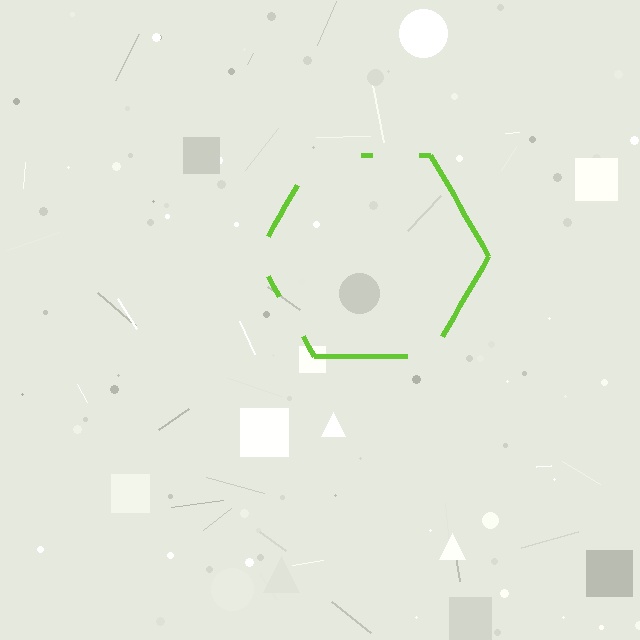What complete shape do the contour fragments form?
The contour fragments form a hexagon.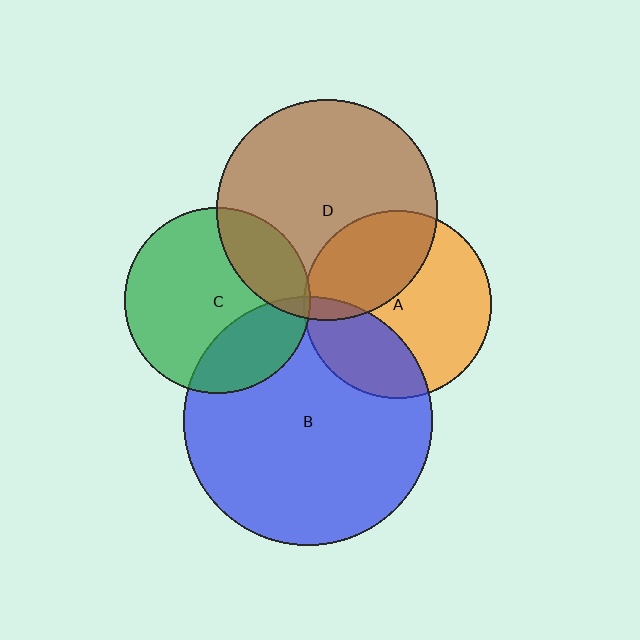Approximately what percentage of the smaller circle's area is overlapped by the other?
Approximately 35%.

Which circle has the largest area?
Circle B (blue).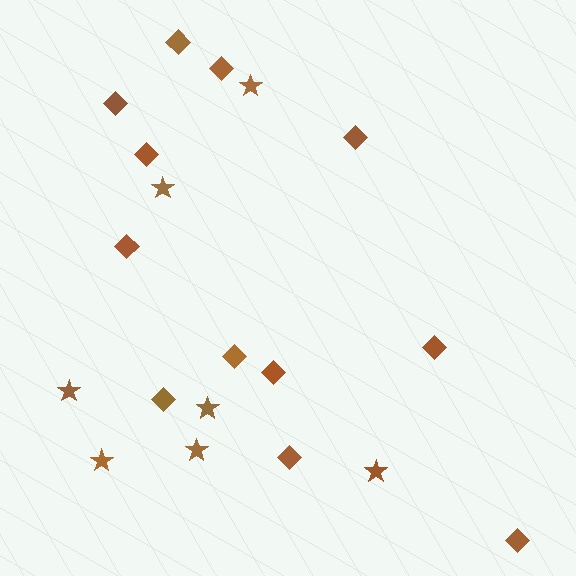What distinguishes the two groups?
There are 2 groups: one group of diamonds (12) and one group of stars (7).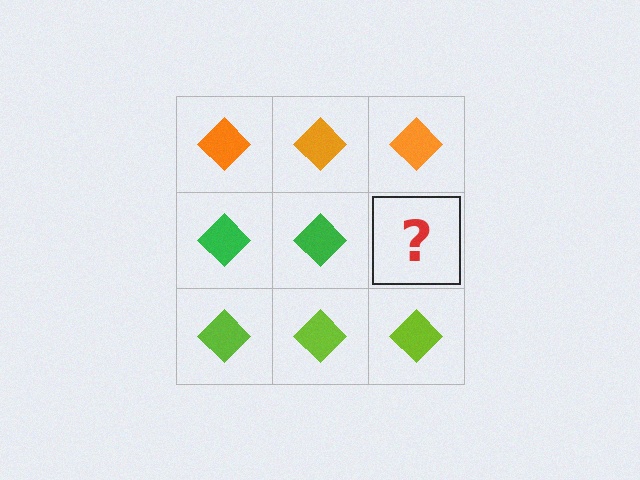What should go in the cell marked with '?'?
The missing cell should contain a green diamond.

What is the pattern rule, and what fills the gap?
The rule is that each row has a consistent color. The gap should be filled with a green diamond.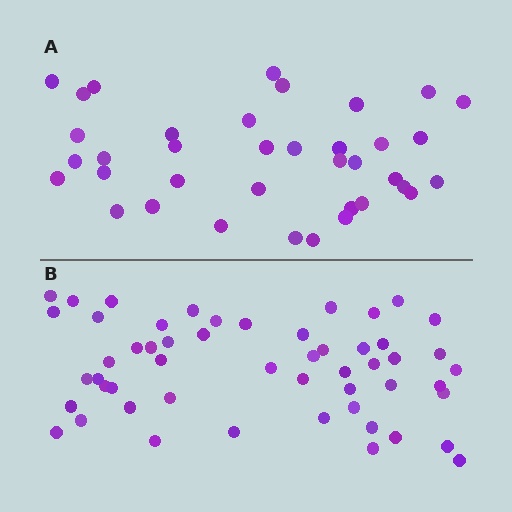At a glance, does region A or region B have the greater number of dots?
Region B (the bottom region) has more dots.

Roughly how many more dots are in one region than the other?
Region B has approximately 15 more dots than region A.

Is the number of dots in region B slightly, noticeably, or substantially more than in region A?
Region B has noticeably more, but not dramatically so. The ratio is roughly 1.4 to 1.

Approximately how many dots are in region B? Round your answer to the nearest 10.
About 50 dots. (The exact count is 53, which rounds to 50.)